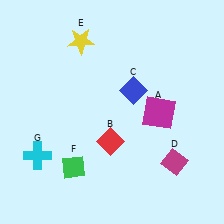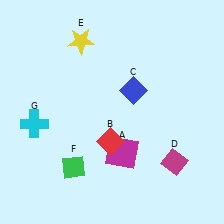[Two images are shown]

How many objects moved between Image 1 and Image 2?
2 objects moved between the two images.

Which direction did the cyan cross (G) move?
The cyan cross (G) moved up.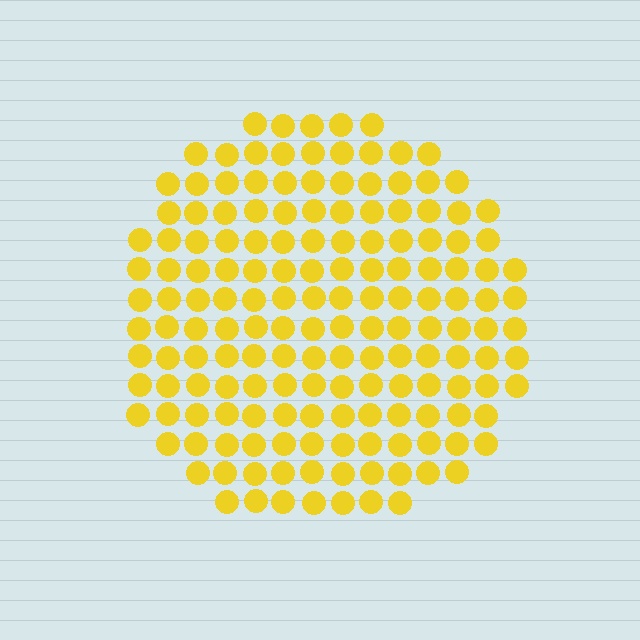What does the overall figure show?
The overall figure shows a circle.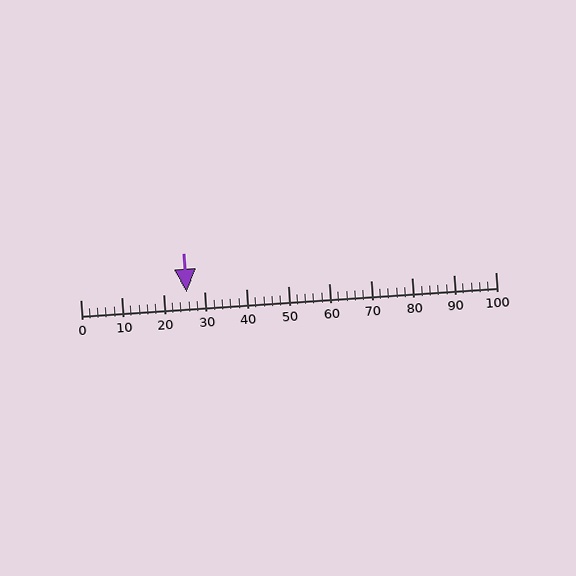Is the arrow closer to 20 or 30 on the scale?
The arrow is closer to 30.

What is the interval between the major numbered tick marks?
The major tick marks are spaced 10 units apart.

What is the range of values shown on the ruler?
The ruler shows values from 0 to 100.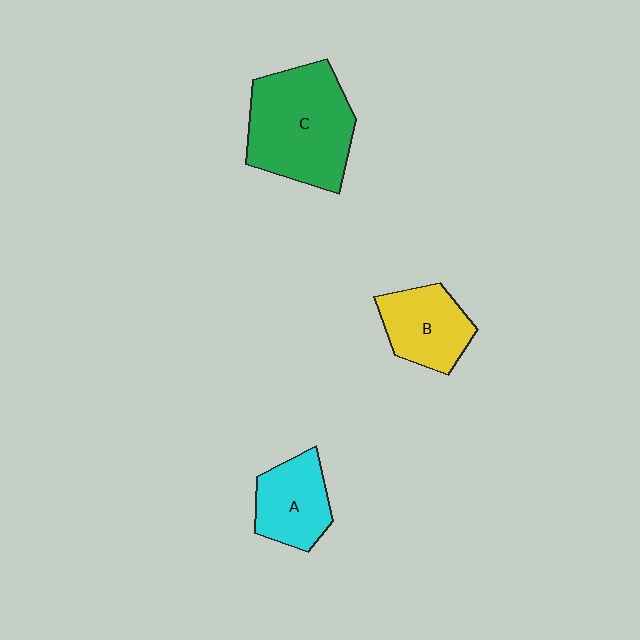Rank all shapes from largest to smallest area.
From largest to smallest: C (green), B (yellow), A (cyan).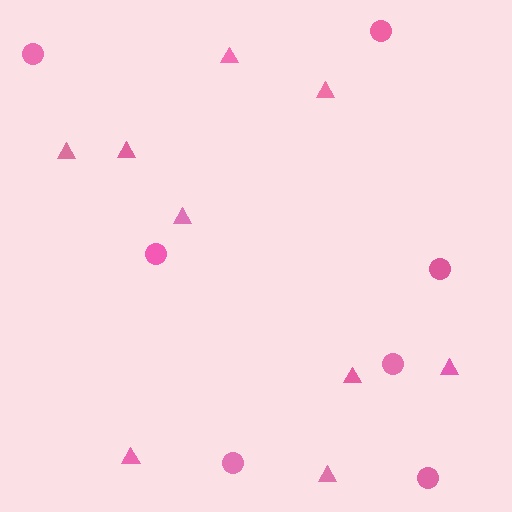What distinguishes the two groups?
There are 2 groups: one group of circles (7) and one group of triangles (9).